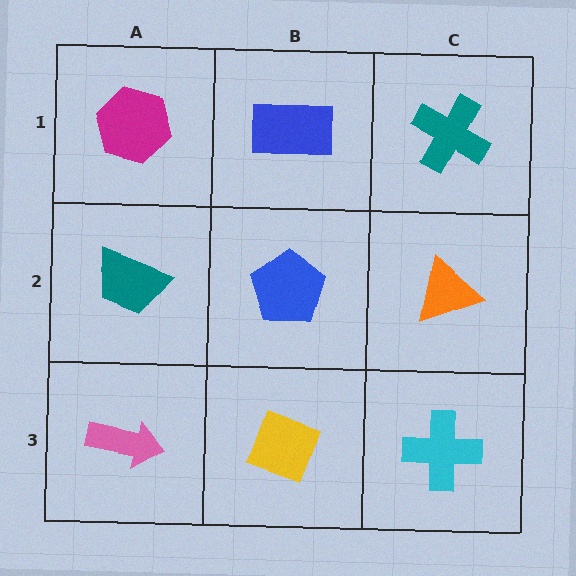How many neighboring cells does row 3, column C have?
2.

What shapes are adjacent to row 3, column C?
An orange triangle (row 2, column C), a yellow diamond (row 3, column B).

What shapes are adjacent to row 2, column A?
A magenta hexagon (row 1, column A), a pink arrow (row 3, column A), a blue pentagon (row 2, column B).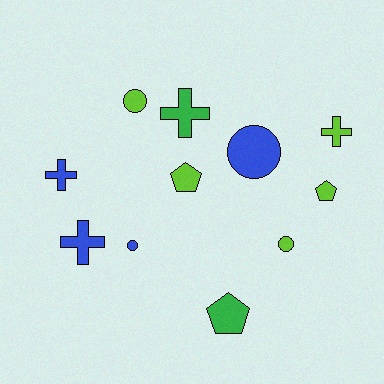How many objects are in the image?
There are 11 objects.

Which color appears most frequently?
Lime, with 5 objects.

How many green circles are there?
There are no green circles.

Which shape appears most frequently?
Circle, with 4 objects.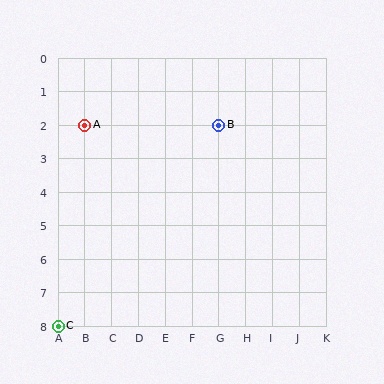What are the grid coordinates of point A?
Point A is at grid coordinates (B, 2).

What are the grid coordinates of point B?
Point B is at grid coordinates (G, 2).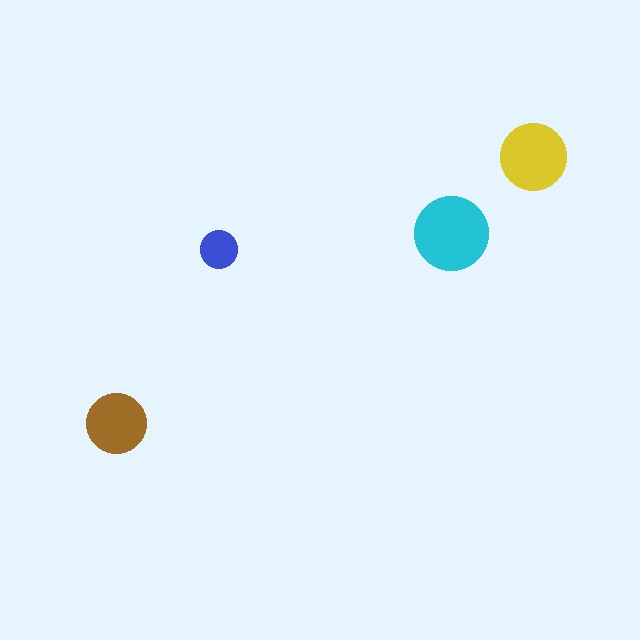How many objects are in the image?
There are 4 objects in the image.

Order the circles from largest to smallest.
the cyan one, the yellow one, the brown one, the blue one.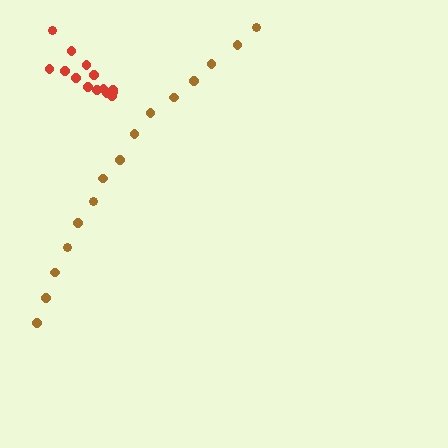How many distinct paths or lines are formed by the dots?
There are 2 distinct paths.